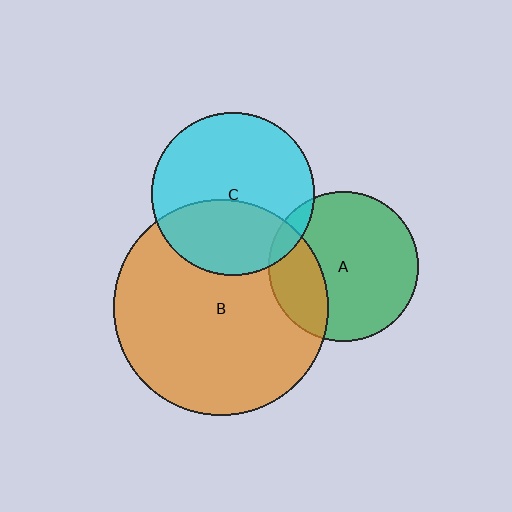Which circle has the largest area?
Circle B (orange).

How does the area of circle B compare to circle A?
Approximately 2.0 times.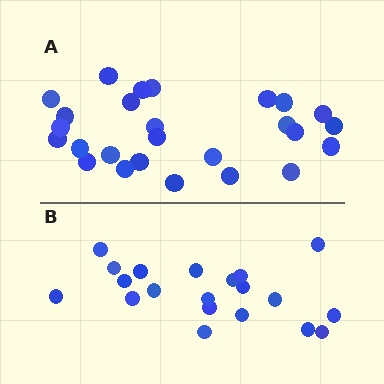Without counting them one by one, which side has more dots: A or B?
Region A (the top region) has more dots.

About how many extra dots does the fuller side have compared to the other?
Region A has about 6 more dots than region B.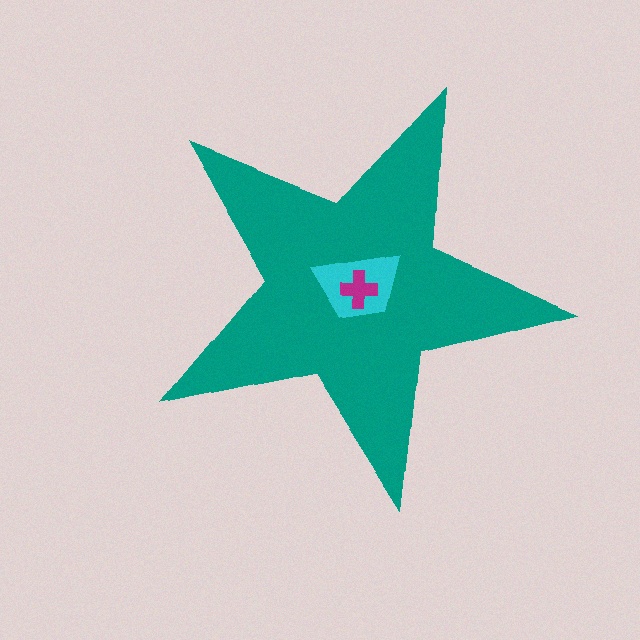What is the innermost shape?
The magenta cross.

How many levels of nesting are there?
3.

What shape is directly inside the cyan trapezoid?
The magenta cross.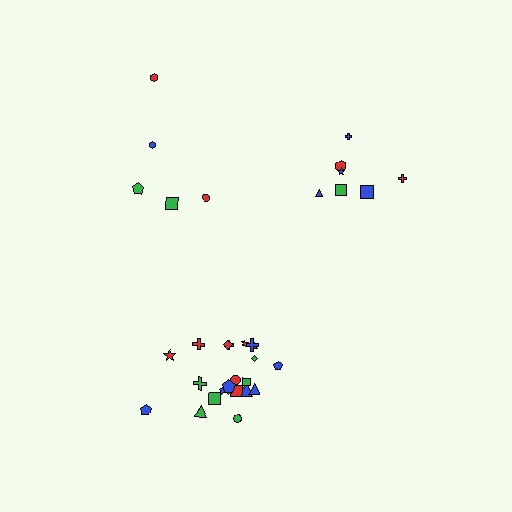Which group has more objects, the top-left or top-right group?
The top-right group.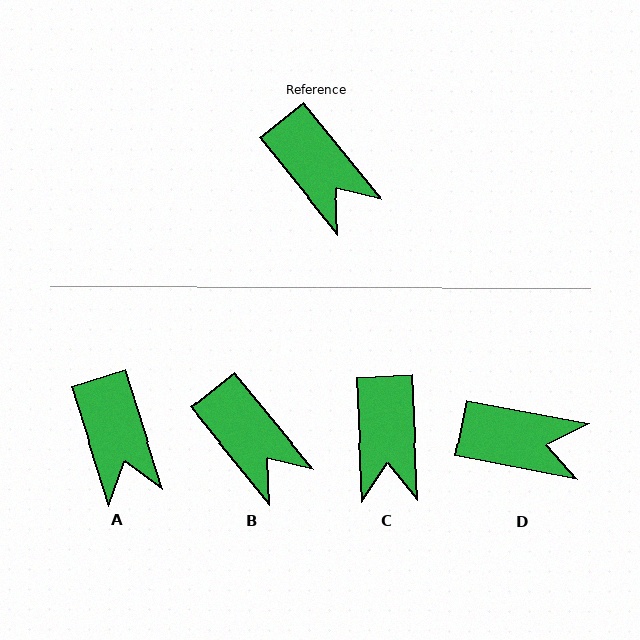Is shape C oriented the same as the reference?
No, it is off by about 36 degrees.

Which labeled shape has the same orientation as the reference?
B.